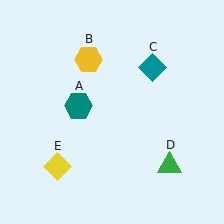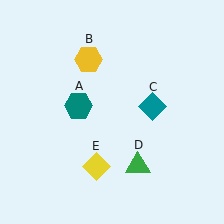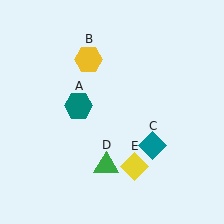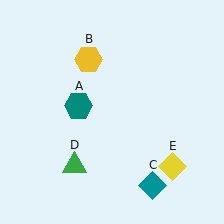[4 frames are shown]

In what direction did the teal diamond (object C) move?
The teal diamond (object C) moved down.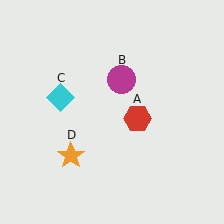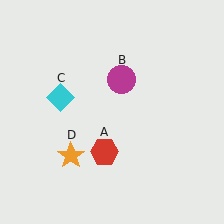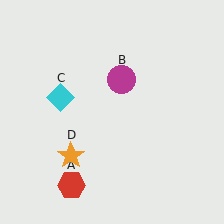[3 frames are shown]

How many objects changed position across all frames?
1 object changed position: red hexagon (object A).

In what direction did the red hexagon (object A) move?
The red hexagon (object A) moved down and to the left.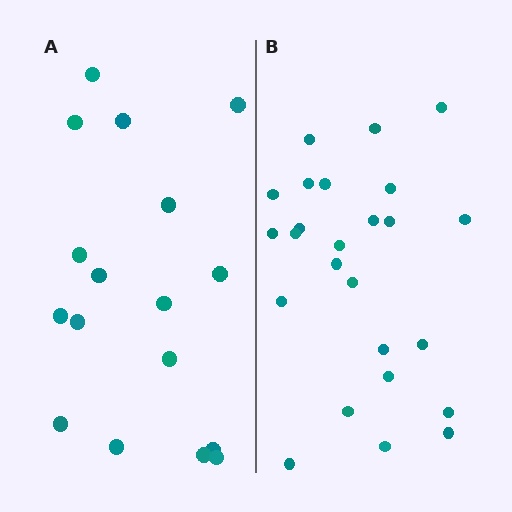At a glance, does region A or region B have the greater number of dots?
Region B (the right region) has more dots.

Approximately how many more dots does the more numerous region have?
Region B has roughly 8 or so more dots than region A.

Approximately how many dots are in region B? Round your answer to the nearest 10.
About 20 dots. (The exact count is 25, which rounds to 20.)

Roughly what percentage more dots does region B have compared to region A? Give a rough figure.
About 45% more.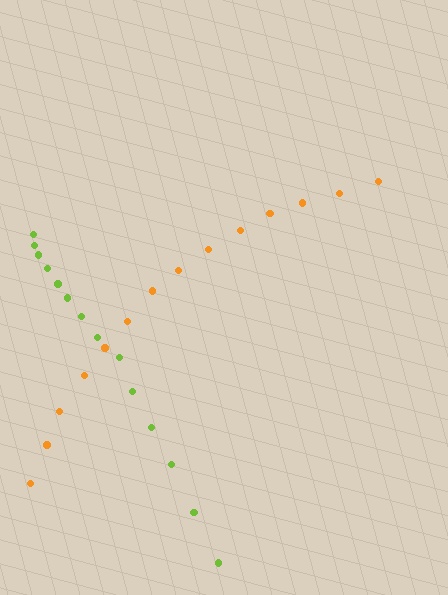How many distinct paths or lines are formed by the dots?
There are 2 distinct paths.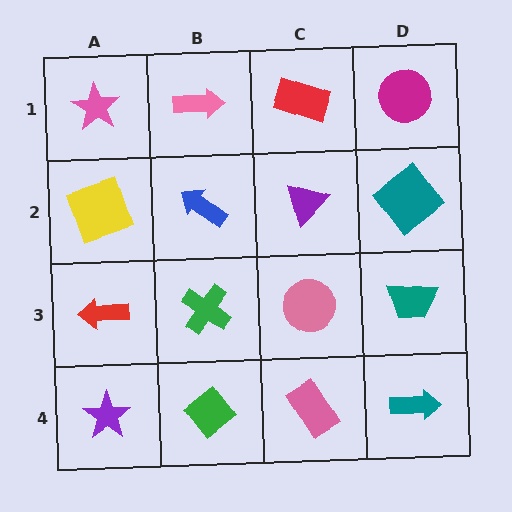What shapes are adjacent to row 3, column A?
A yellow square (row 2, column A), a purple star (row 4, column A), a green cross (row 3, column B).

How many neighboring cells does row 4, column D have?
2.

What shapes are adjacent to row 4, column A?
A red arrow (row 3, column A), a green diamond (row 4, column B).